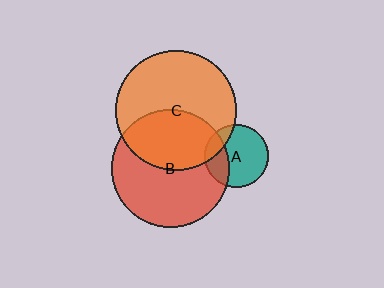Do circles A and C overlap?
Yes.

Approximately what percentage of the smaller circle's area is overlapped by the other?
Approximately 15%.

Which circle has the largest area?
Circle C (orange).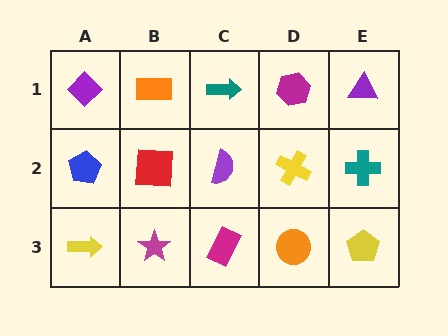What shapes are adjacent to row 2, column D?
A magenta hexagon (row 1, column D), an orange circle (row 3, column D), a purple semicircle (row 2, column C), a teal cross (row 2, column E).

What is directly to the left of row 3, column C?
A magenta star.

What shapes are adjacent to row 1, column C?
A purple semicircle (row 2, column C), an orange rectangle (row 1, column B), a magenta hexagon (row 1, column D).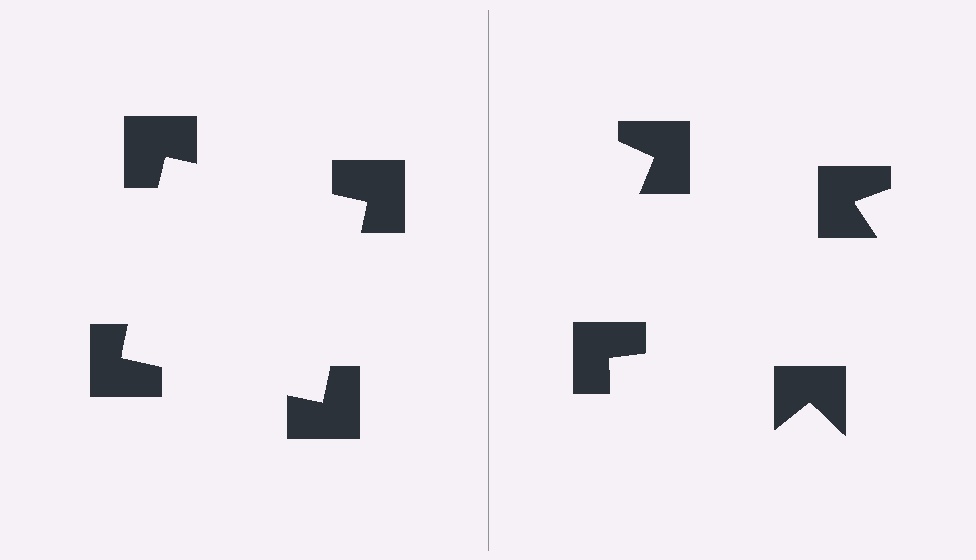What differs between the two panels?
The notched squares are positioned identically on both sides; only the wedge orientations differ. On the left they align to a square; on the right they are misaligned.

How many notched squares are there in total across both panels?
8 — 4 on each side.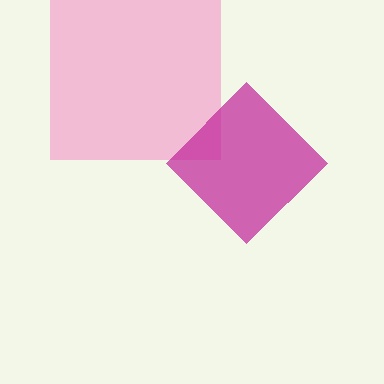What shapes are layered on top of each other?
The layered shapes are: a pink square, a magenta diamond.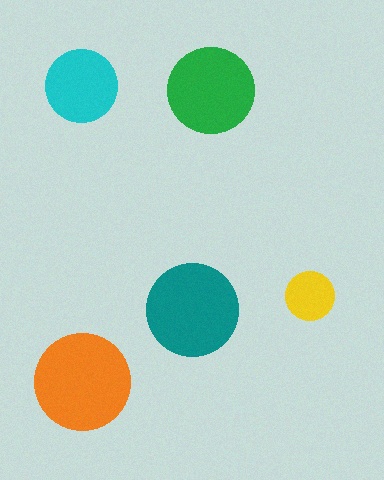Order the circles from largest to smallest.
the orange one, the teal one, the green one, the cyan one, the yellow one.